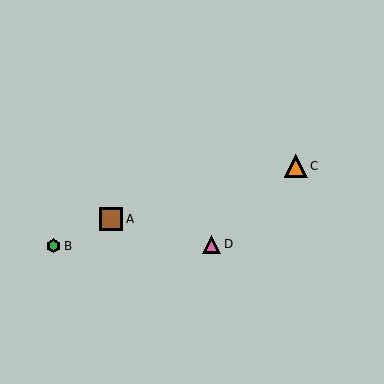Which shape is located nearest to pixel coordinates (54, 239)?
The green hexagon (labeled B) at (54, 246) is nearest to that location.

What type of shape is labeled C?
Shape C is an orange triangle.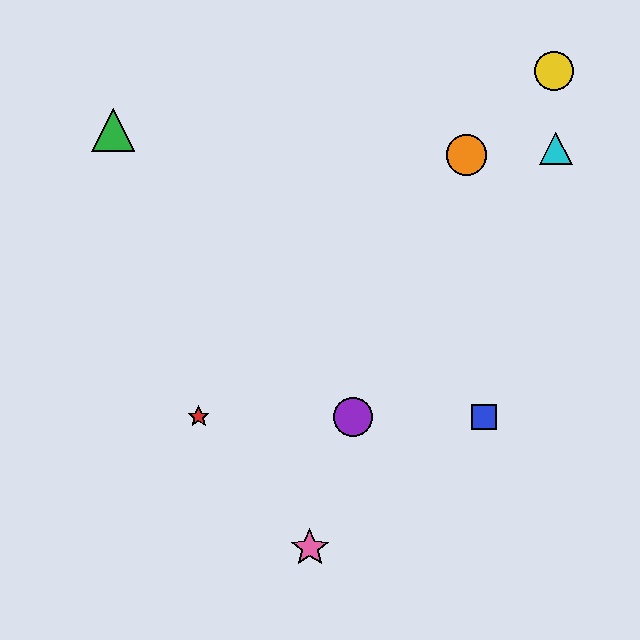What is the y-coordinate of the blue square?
The blue square is at y≈417.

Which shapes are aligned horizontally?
The red star, the blue square, the purple circle are aligned horizontally.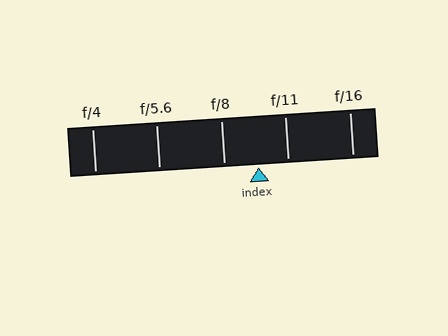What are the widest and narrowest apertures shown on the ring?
The widest aperture shown is f/4 and the narrowest is f/16.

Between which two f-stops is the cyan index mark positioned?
The index mark is between f/8 and f/11.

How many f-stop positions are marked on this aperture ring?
There are 5 f-stop positions marked.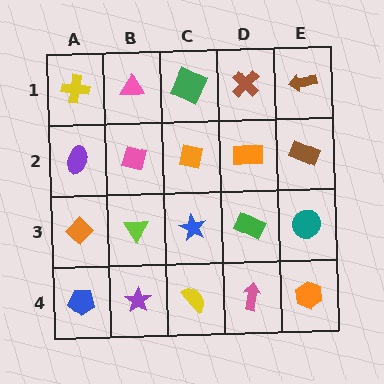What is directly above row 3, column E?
A brown rectangle.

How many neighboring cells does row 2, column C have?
4.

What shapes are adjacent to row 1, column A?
A purple ellipse (row 2, column A), a pink triangle (row 1, column B).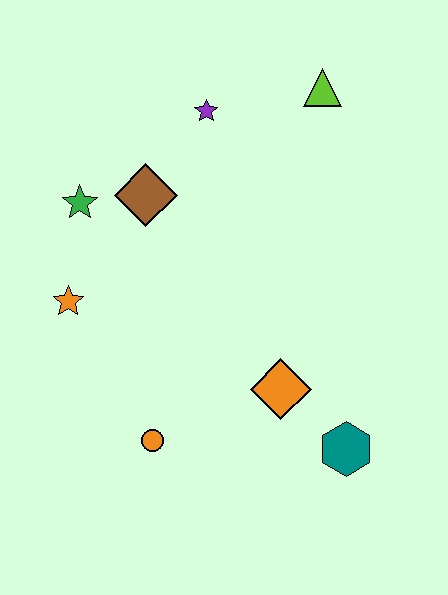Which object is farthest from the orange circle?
The lime triangle is farthest from the orange circle.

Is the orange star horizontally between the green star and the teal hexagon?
No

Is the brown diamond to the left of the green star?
No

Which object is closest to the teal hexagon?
The orange diamond is closest to the teal hexagon.